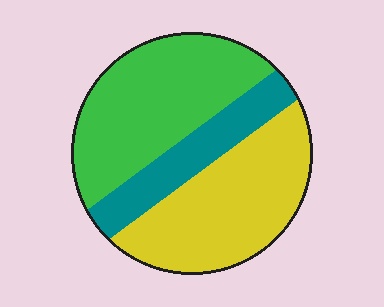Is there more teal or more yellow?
Yellow.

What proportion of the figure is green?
Green takes up about two fifths (2/5) of the figure.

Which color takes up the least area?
Teal, at roughly 20%.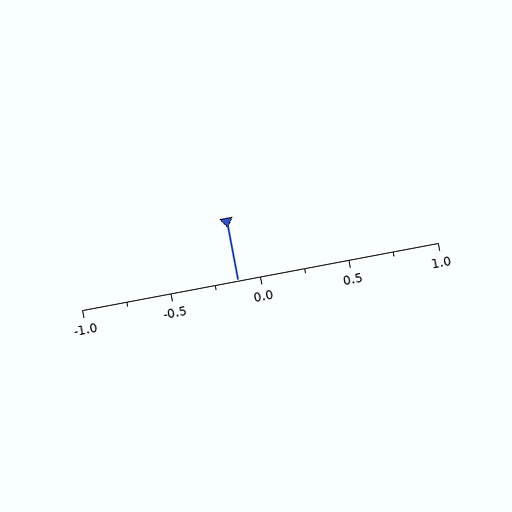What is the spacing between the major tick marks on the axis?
The major ticks are spaced 0.5 apart.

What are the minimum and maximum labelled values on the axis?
The axis runs from -1.0 to 1.0.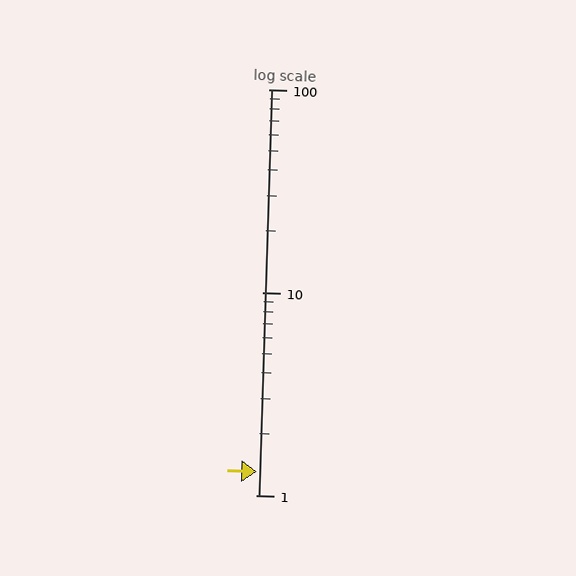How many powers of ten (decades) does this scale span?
The scale spans 2 decades, from 1 to 100.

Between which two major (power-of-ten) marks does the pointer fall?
The pointer is between 1 and 10.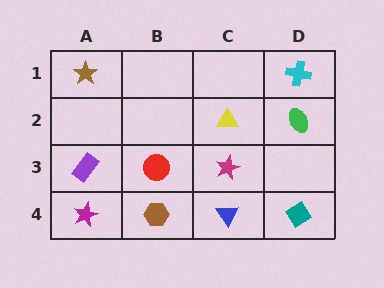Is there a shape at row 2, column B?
No, that cell is empty.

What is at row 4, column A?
A magenta star.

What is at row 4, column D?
A teal diamond.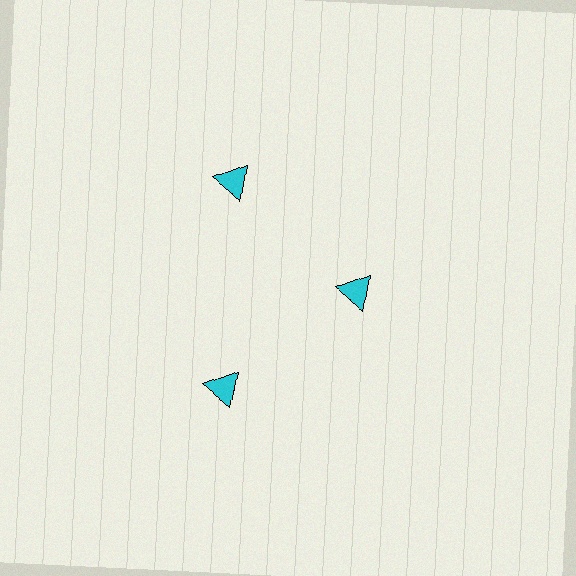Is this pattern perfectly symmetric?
No. The 3 cyan triangles are arranged in a ring, but one element near the 3 o'clock position is pulled inward toward the center, breaking the 3-fold rotational symmetry.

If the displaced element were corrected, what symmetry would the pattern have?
It would have 3-fold rotational symmetry — the pattern would map onto itself every 120 degrees.